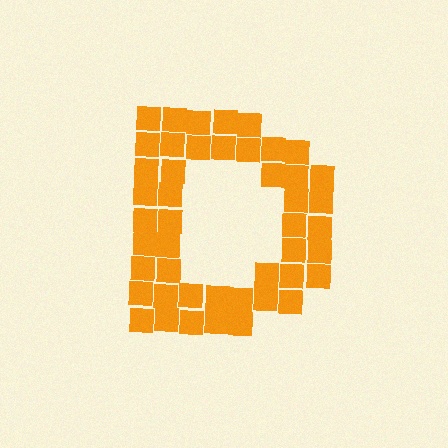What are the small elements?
The small elements are squares.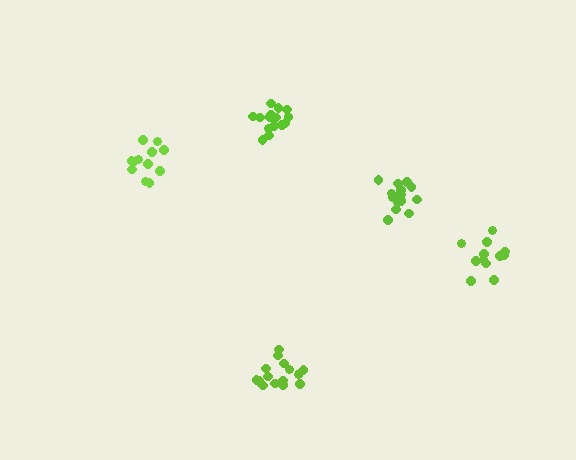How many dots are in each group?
Group 1: 15 dots, Group 2: 12 dots, Group 3: 16 dots, Group 4: 12 dots, Group 5: 15 dots (70 total).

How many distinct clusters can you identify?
There are 5 distinct clusters.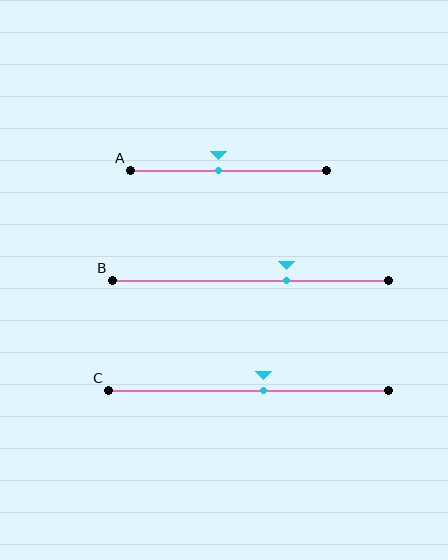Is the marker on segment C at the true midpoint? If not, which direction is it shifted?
No, the marker on segment C is shifted to the right by about 6% of the segment length.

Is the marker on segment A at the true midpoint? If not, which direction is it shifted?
No, the marker on segment A is shifted to the left by about 5% of the segment length.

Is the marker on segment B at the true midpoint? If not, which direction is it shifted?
No, the marker on segment B is shifted to the right by about 13% of the segment length.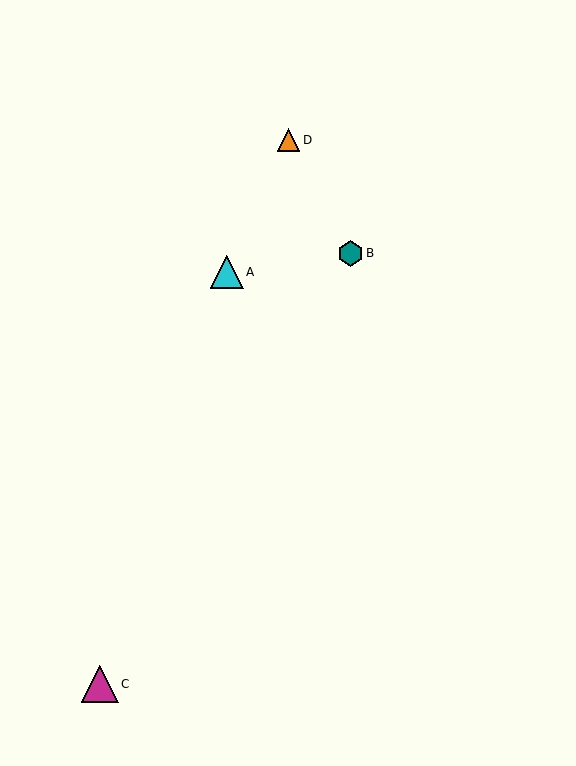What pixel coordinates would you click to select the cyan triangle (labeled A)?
Click at (227, 272) to select the cyan triangle A.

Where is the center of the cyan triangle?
The center of the cyan triangle is at (227, 272).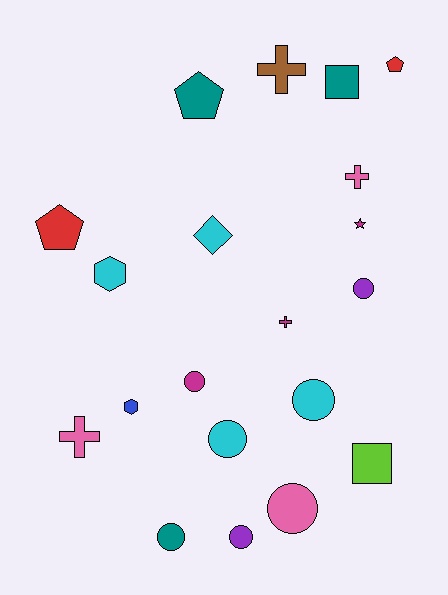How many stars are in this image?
There is 1 star.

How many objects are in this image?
There are 20 objects.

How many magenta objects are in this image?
There are 3 magenta objects.